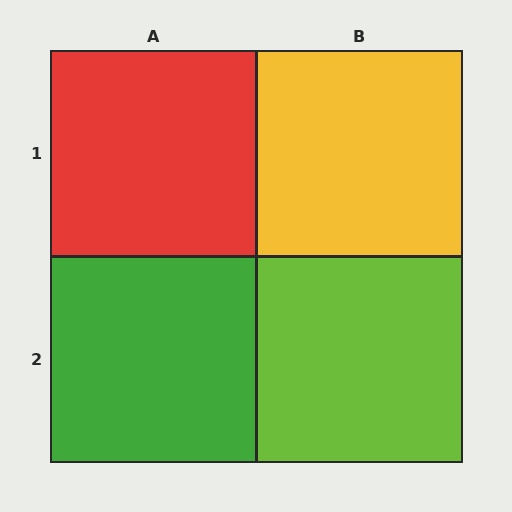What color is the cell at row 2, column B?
Lime.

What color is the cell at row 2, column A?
Green.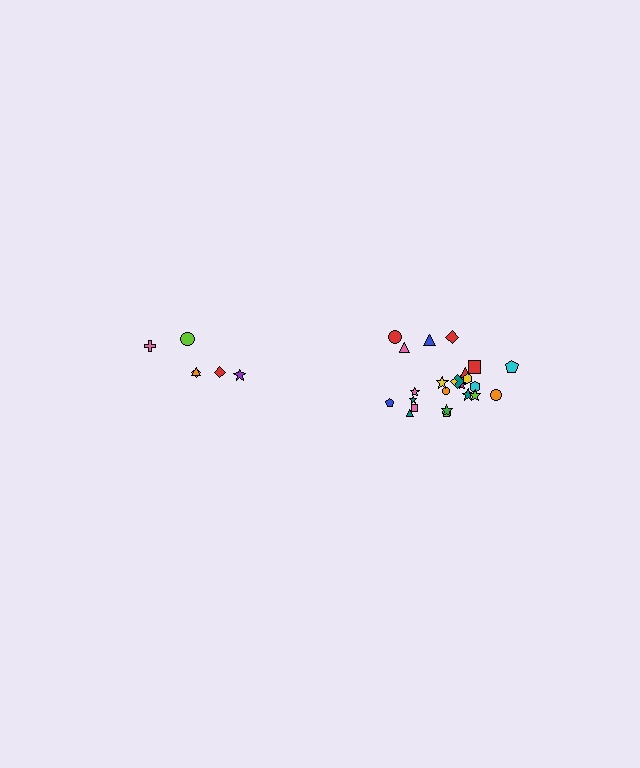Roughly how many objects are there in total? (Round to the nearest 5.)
Roughly 30 objects in total.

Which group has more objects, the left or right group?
The right group.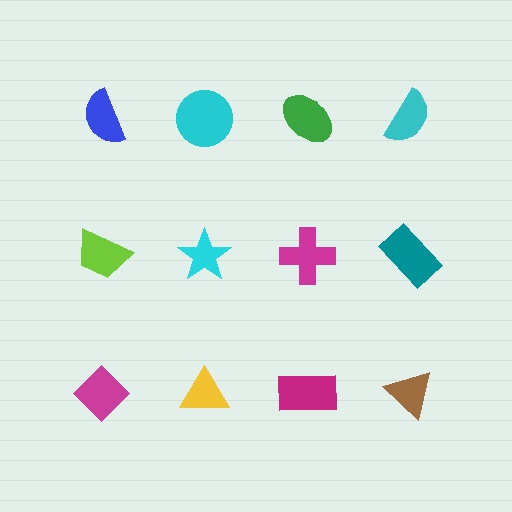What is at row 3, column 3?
A magenta rectangle.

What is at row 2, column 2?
A cyan star.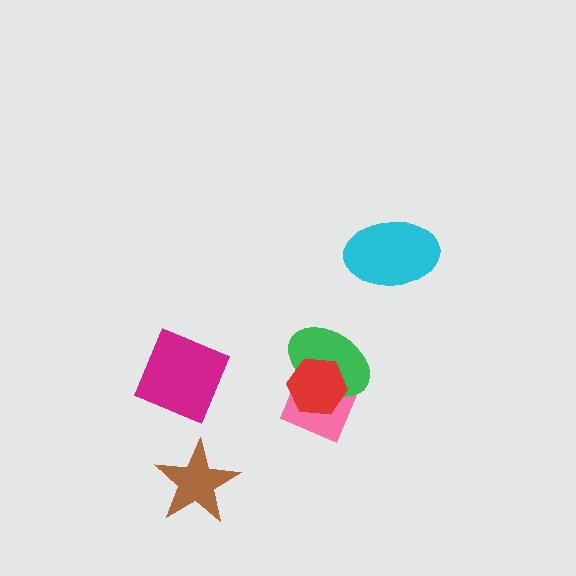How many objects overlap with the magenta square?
0 objects overlap with the magenta square.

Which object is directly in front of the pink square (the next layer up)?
The green ellipse is directly in front of the pink square.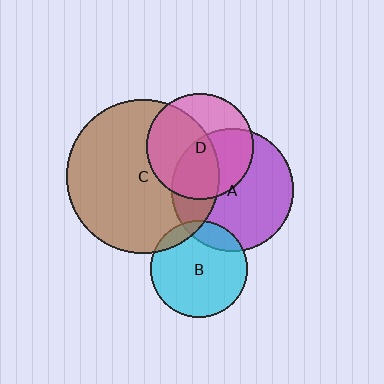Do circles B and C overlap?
Yes.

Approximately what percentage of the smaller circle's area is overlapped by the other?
Approximately 10%.